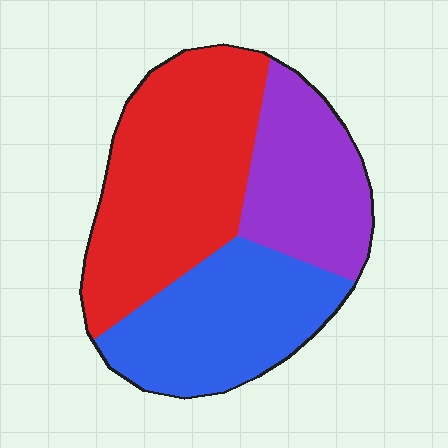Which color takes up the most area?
Red, at roughly 45%.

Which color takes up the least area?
Purple, at roughly 25%.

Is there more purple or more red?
Red.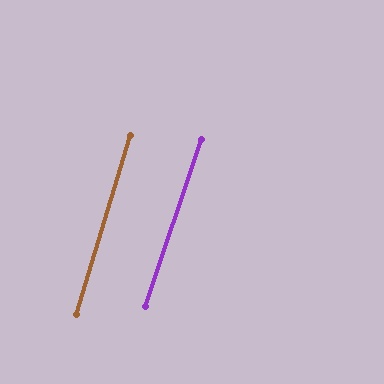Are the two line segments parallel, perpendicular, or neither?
Parallel — their directions differ by only 1.7°.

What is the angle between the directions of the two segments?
Approximately 2 degrees.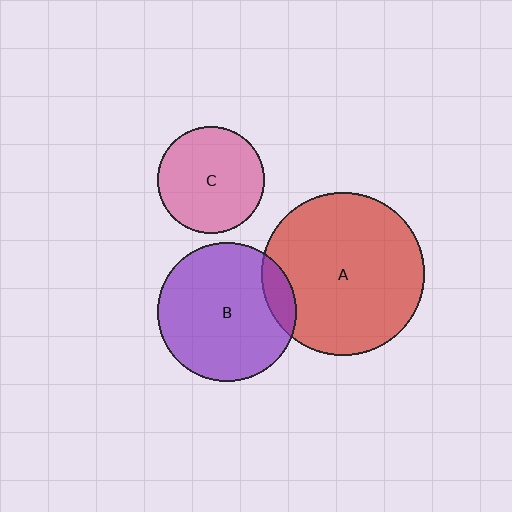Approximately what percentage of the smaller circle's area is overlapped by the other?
Approximately 10%.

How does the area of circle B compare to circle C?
Approximately 1.7 times.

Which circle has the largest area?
Circle A (red).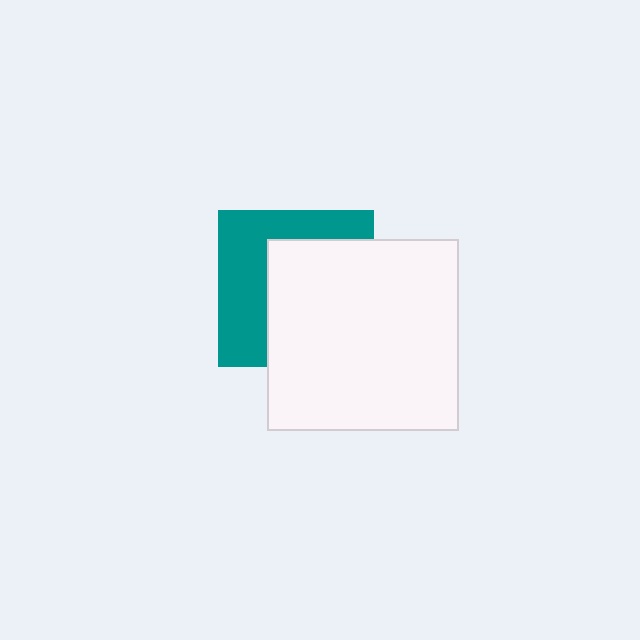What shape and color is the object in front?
The object in front is a white square.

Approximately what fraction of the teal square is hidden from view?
Roughly 55% of the teal square is hidden behind the white square.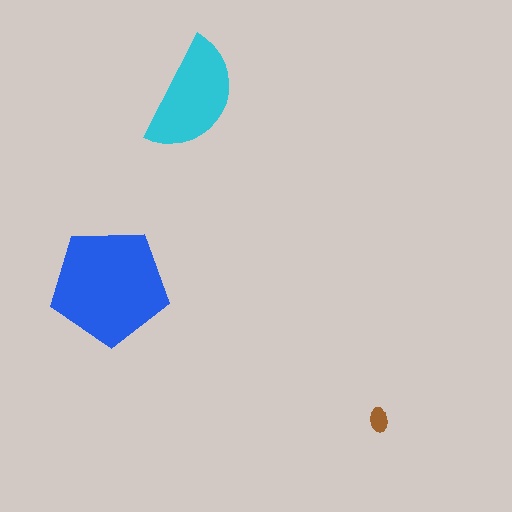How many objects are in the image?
There are 3 objects in the image.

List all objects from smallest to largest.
The brown ellipse, the cyan semicircle, the blue pentagon.